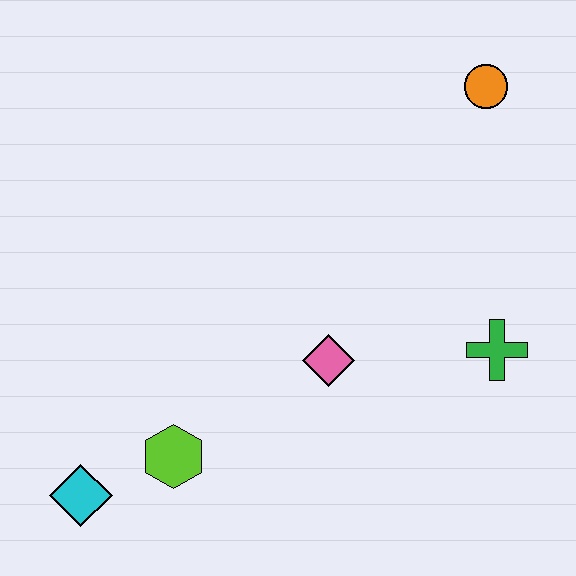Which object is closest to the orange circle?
The green cross is closest to the orange circle.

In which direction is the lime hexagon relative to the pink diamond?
The lime hexagon is to the left of the pink diamond.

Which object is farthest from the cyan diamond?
The orange circle is farthest from the cyan diamond.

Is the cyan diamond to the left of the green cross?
Yes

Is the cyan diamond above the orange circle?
No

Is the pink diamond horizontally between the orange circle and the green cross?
No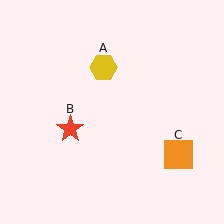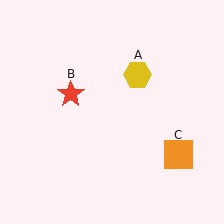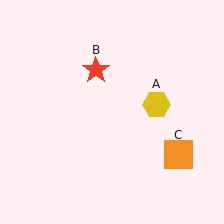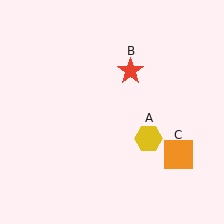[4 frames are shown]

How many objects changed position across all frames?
2 objects changed position: yellow hexagon (object A), red star (object B).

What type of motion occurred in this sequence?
The yellow hexagon (object A), red star (object B) rotated clockwise around the center of the scene.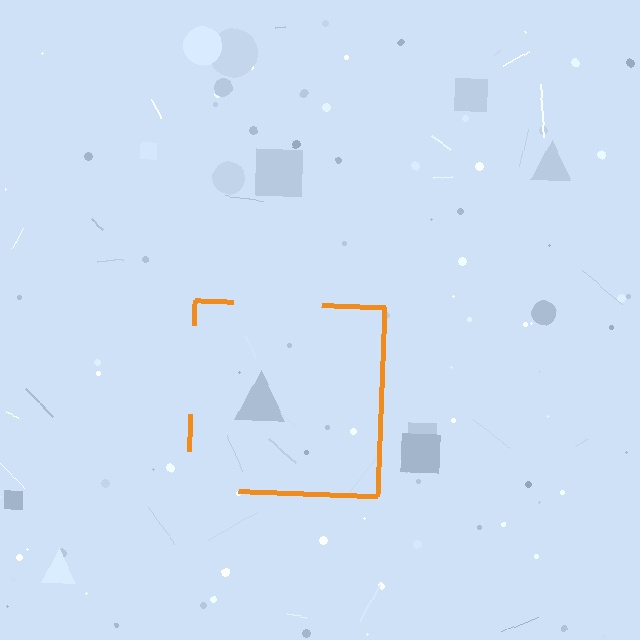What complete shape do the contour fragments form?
The contour fragments form a square.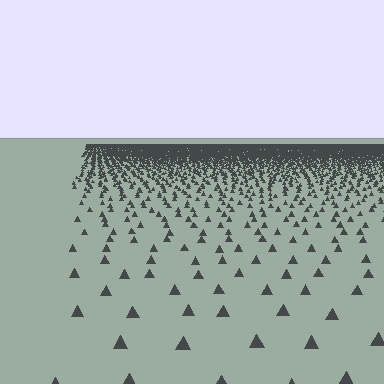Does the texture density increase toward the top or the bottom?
Density increases toward the top.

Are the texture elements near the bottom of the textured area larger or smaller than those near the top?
Larger. Near the bottom, elements are closer to the viewer and appear at a bigger on-screen size.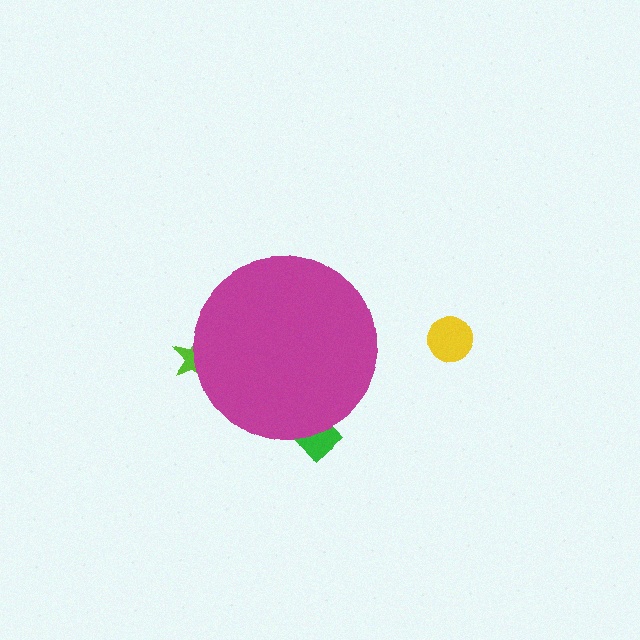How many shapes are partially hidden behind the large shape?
2 shapes are partially hidden.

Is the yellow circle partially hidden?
No, the yellow circle is fully visible.